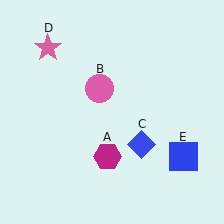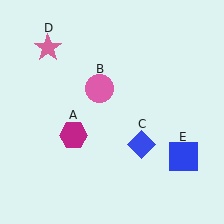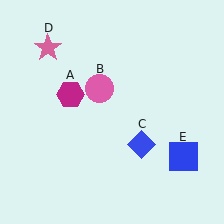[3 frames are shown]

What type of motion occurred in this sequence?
The magenta hexagon (object A) rotated clockwise around the center of the scene.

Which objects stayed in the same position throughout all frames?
Pink circle (object B) and blue diamond (object C) and pink star (object D) and blue square (object E) remained stationary.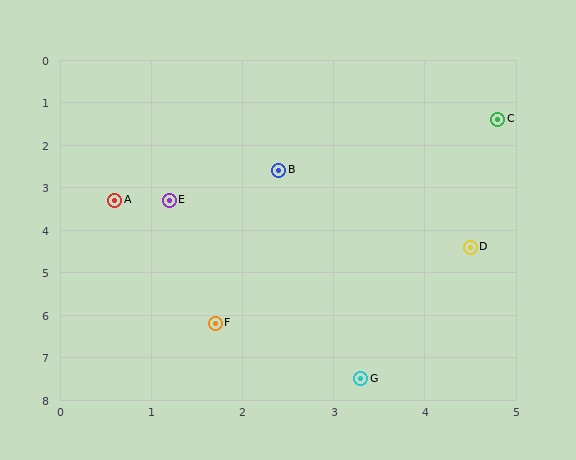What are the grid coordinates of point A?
Point A is at approximately (0.6, 3.3).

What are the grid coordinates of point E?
Point E is at approximately (1.2, 3.3).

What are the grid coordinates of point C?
Point C is at approximately (4.8, 1.4).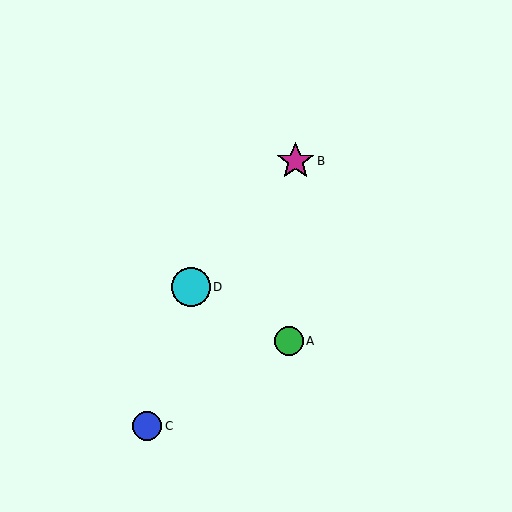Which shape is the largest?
The cyan circle (labeled D) is the largest.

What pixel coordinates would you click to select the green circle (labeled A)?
Click at (289, 341) to select the green circle A.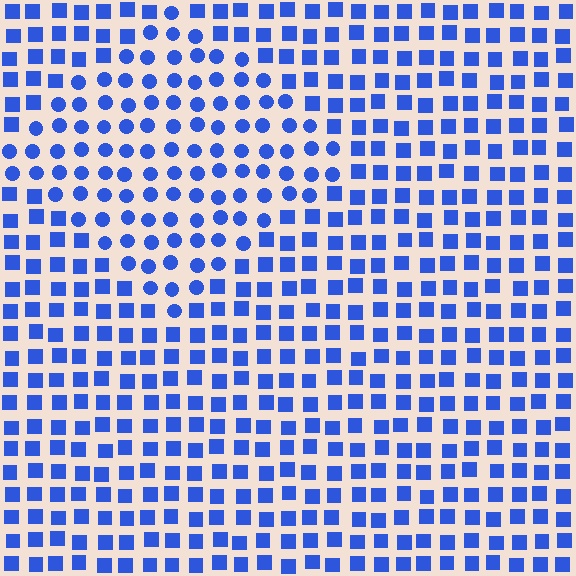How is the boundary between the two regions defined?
The boundary is defined by a change in element shape: circles inside vs. squares outside. All elements share the same color and spacing.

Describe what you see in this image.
The image is filled with small blue elements arranged in a uniform grid. A diamond-shaped region contains circles, while the surrounding area contains squares. The boundary is defined purely by the change in element shape.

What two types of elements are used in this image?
The image uses circles inside the diamond region and squares outside it.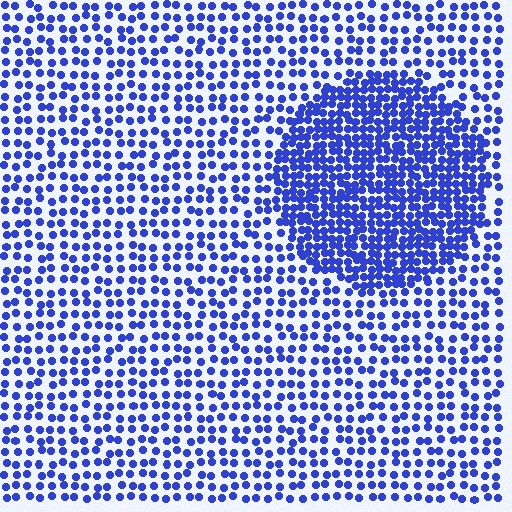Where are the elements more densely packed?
The elements are more densely packed inside the circle boundary.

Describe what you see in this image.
The image contains small blue elements arranged at two different densities. A circle-shaped region is visible where the elements are more densely packed than the surrounding area.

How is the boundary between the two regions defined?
The boundary is defined by a change in element density (approximately 2.1x ratio). All elements are the same color, size, and shape.